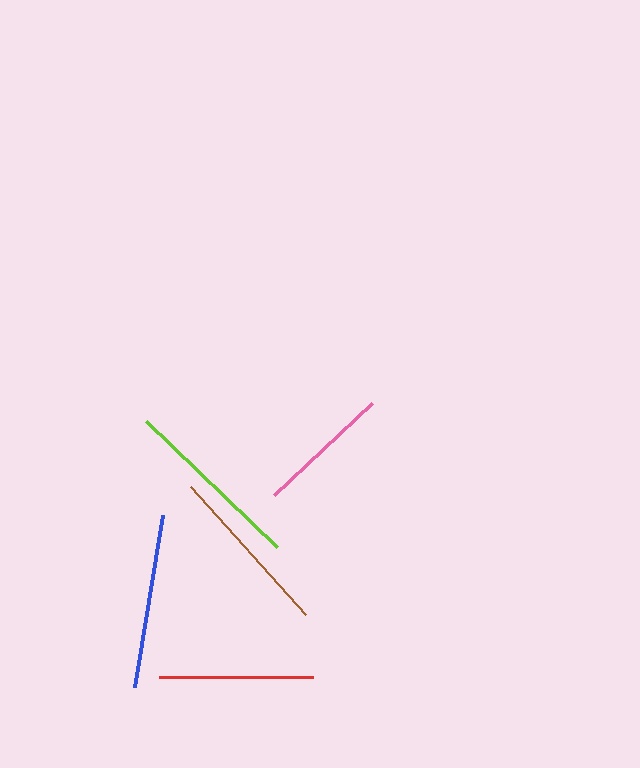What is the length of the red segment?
The red segment is approximately 154 pixels long.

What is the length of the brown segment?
The brown segment is approximately 172 pixels long.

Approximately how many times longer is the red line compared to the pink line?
The red line is approximately 1.2 times the length of the pink line.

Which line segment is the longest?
The lime line is the longest at approximately 182 pixels.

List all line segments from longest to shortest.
From longest to shortest: lime, blue, brown, red, pink.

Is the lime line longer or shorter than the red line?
The lime line is longer than the red line.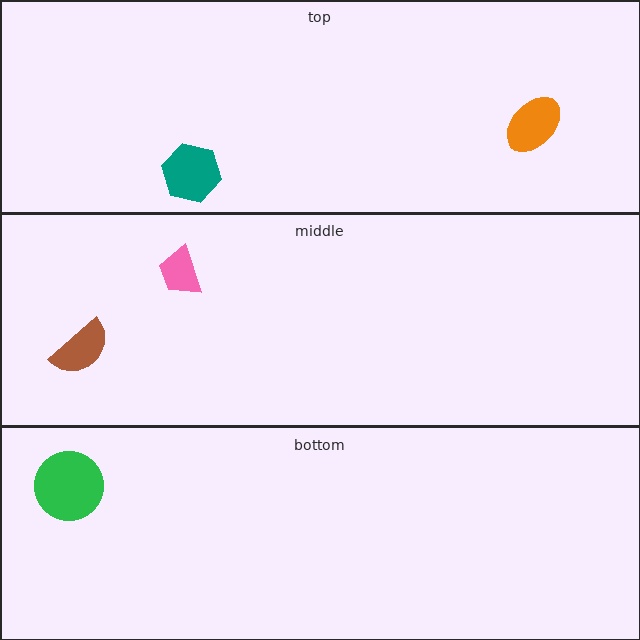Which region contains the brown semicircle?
The middle region.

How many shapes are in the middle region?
2.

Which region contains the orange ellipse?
The top region.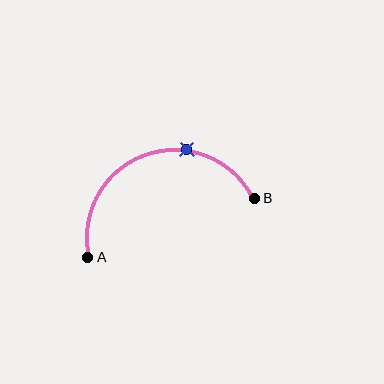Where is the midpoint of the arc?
The arc midpoint is the point on the curve farthest from the straight line joining A and B. It sits above that line.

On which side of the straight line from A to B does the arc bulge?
The arc bulges above the straight line connecting A and B.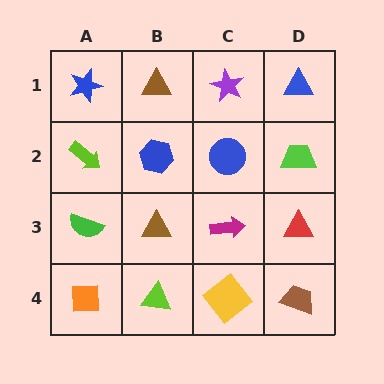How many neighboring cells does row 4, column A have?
2.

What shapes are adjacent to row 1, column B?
A blue hexagon (row 2, column B), a blue star (row 1, column A), a purple star (row 1, column C).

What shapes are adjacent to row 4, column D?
A red triangle (row 3, column D), a yellow diamond (row 4, column C).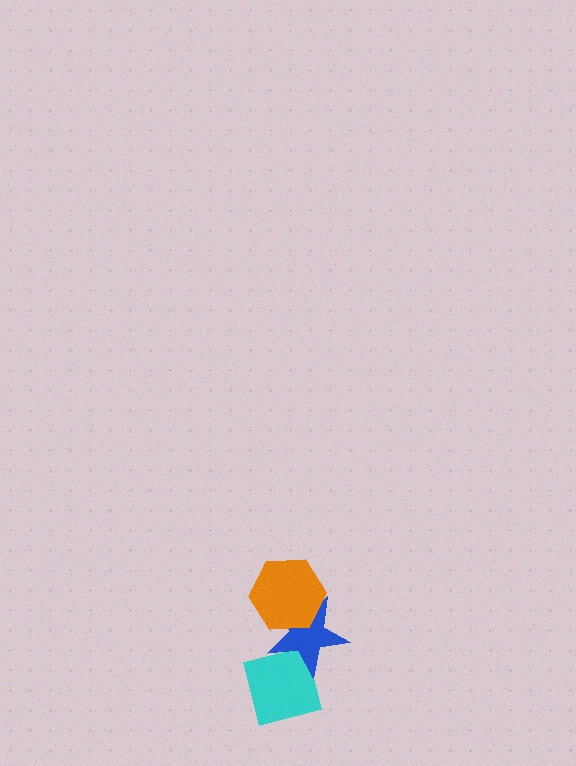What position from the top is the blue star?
The blue star is 2nd from the top.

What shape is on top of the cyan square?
The blue star is on top of the cyan square.